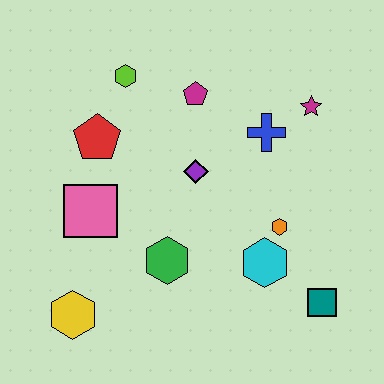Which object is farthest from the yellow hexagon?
The magenta star is farthest from the yellow hexagon.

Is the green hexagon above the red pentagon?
No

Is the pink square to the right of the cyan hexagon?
No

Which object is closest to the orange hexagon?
The cyan hexagon is closest to the orange hexagon.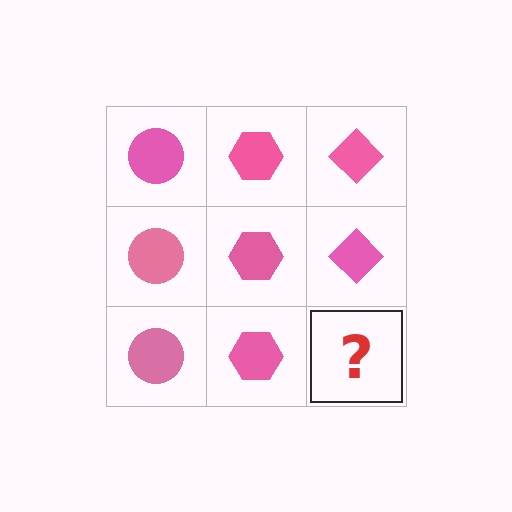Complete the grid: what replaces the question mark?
The question mark should be replaced with a pink diamond.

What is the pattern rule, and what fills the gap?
The rule is that each column has a consistent shape. The gap should be filled with a pink diamond.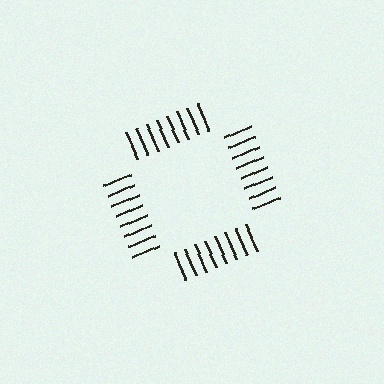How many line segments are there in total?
32 — 8 along each of the 4 edges.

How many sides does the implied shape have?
4 sides — the line-ends trace a square.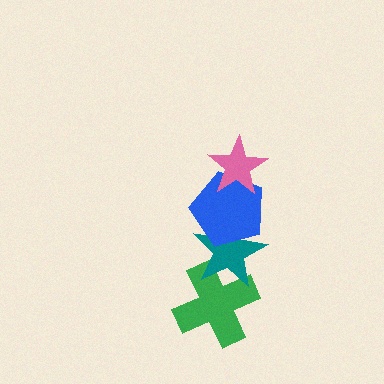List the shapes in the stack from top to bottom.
From top to bottom: the pink star, the blue pentagon, the teal star, the green cross.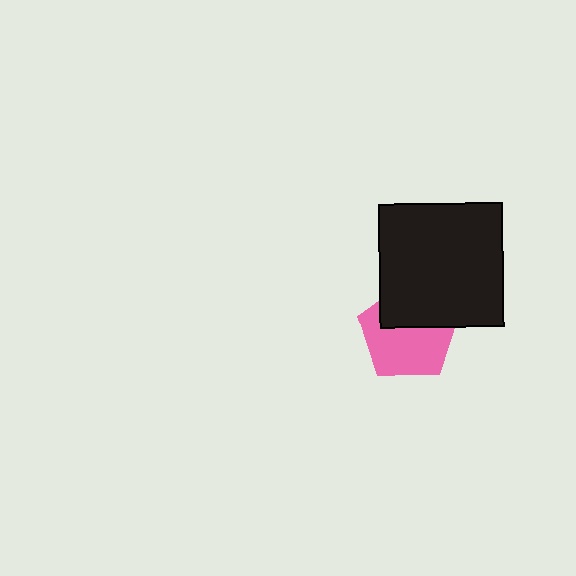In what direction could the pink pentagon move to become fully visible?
The pink pentagon could move down. That would shift it out from behind the black square entirely.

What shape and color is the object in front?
The object in front is a black square.